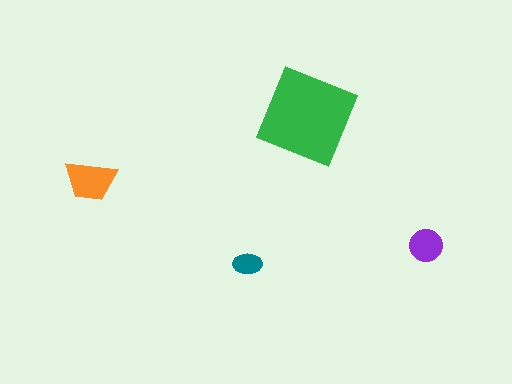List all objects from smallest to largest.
The teal ellipse, the purple circle, the orange trapezoid, the green diamond.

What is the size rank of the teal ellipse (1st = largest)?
4th.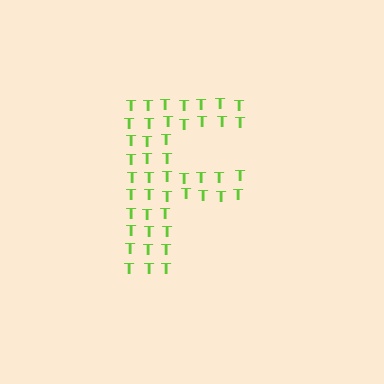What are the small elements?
The small elements are letter T's.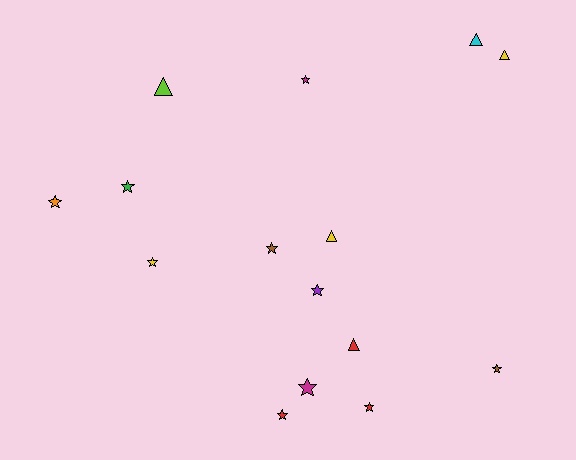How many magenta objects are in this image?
There are 2 magenta objects.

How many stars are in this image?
There are 10 stars.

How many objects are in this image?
There are 15 objects.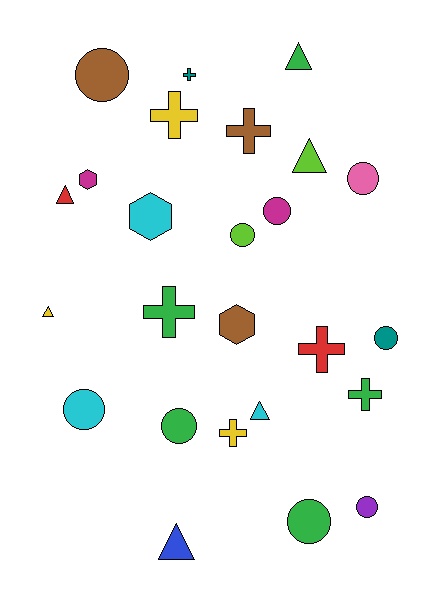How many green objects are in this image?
There are 5 green objects.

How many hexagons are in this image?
There are 3 hexagons.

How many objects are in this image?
There are 25 objects.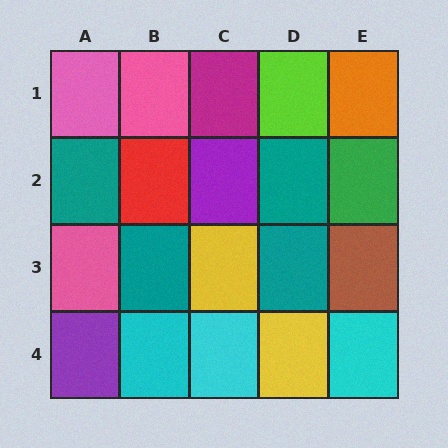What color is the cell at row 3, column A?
Pink.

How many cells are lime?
1 cell is lime.